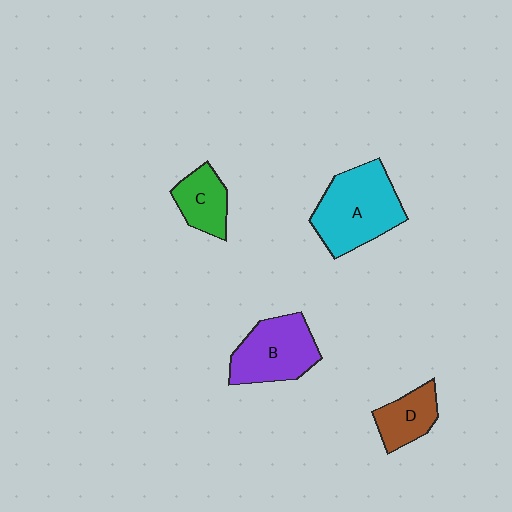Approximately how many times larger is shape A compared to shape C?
Approximately 2.0 times.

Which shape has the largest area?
Shape A (cyan).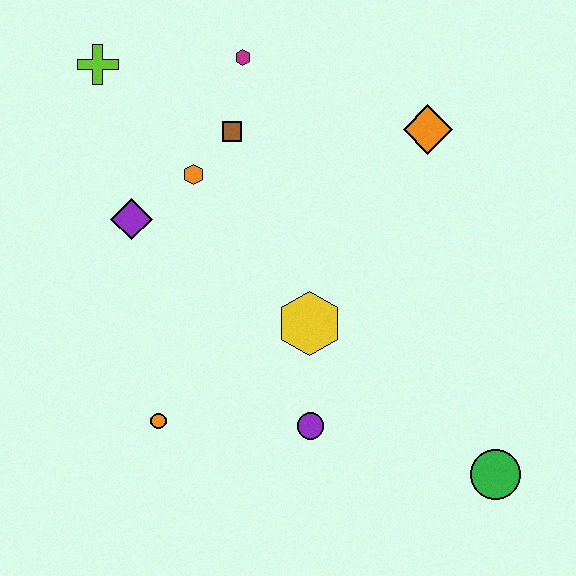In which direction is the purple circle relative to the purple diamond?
The purple circle is below the purple diamond.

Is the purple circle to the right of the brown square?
Yes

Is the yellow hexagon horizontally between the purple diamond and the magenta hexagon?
No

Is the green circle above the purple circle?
No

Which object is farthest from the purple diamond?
The green circle is farthest from the purple diamond.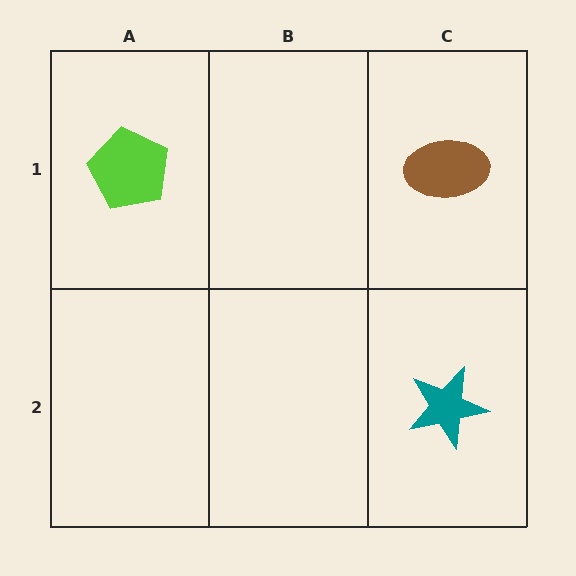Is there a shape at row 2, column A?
No, that cell is empty.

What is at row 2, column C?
A teal star.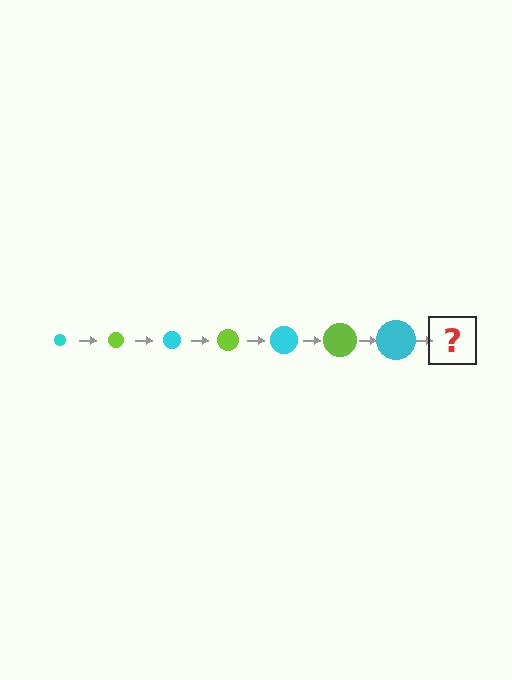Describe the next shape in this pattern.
It should be a lime circle, larger than the previous one.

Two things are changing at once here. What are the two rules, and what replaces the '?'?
The two rules are that the circle grows larger each step and the color cycles through cyan and lime. The '?' should be a lime circle, larger than the previous one.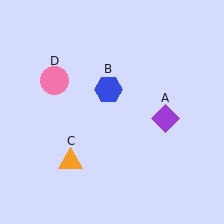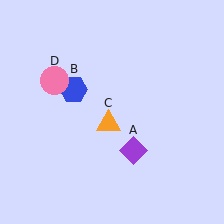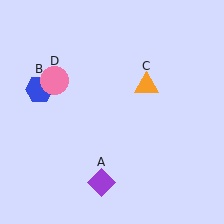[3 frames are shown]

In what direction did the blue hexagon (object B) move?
The blue hexagon (object B) moved left.